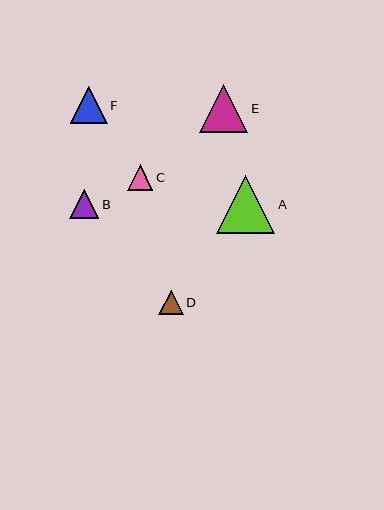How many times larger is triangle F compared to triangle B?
Triangle F is approximately 1.3 times the size of triangle B.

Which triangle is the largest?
Triangle A is the largest with a size of approximately 58 pixels.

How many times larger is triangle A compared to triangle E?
Triangle A is approximately 1.2 times the size of triangle E.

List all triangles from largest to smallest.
From largest to smallest: A, E, F, B, C, D.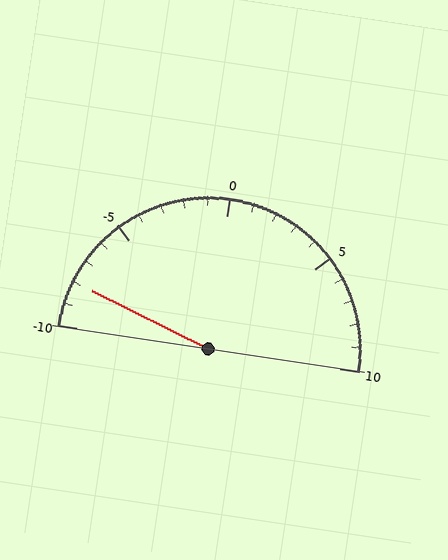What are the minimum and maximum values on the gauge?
The gauge ranges from -10 to 10.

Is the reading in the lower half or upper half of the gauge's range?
The reading is in the lower half of the range (-10 to 10).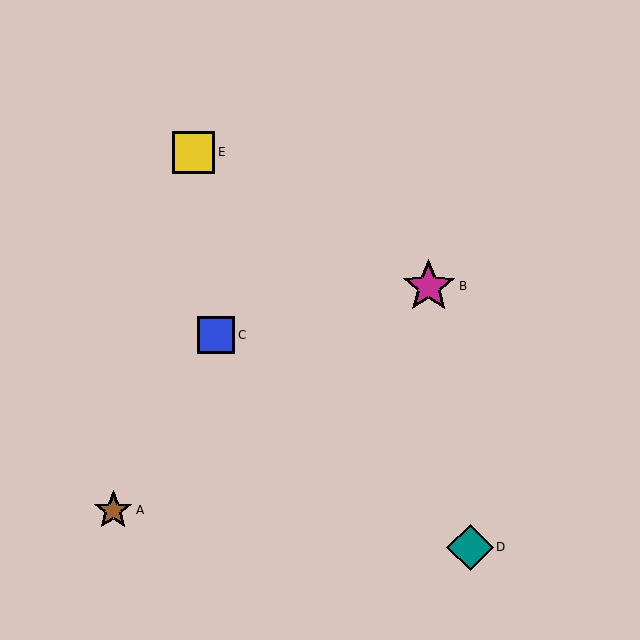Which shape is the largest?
The magenta star (labeled B) is the largest.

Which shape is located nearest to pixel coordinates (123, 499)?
The brown star (labeled A) at (113, 510) is nearest to that location.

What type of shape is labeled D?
Shape D is a teal diamond.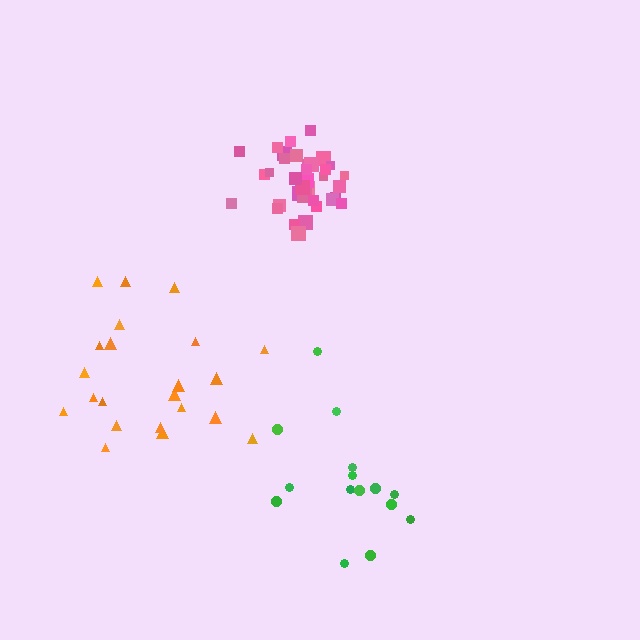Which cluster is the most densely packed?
Pink.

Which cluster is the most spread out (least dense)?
Green.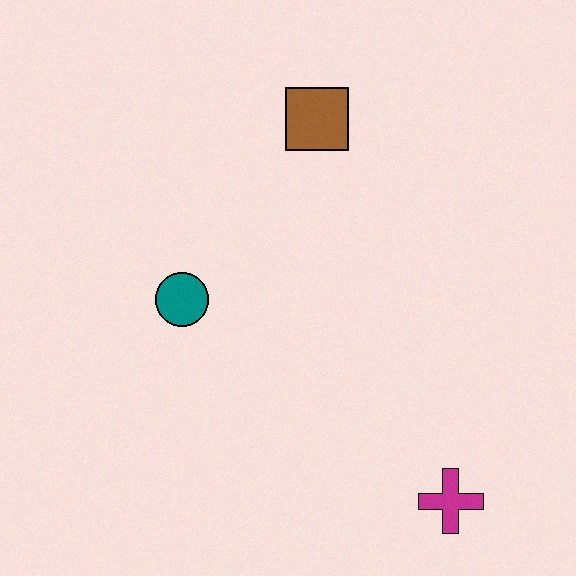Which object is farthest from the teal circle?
The magenta cross is farthest from the teal circle.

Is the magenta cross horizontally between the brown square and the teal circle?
No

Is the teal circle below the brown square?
Yes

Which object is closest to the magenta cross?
The teal circle is closest to the magenta cross.